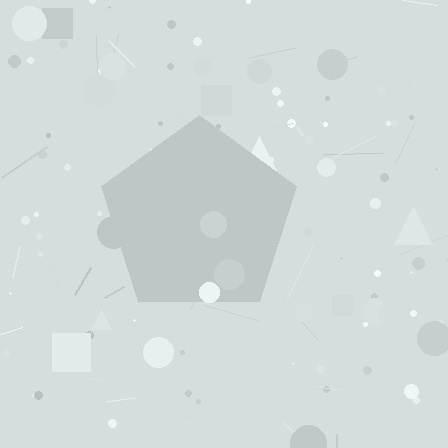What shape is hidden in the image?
A pentagon is hidden in the image.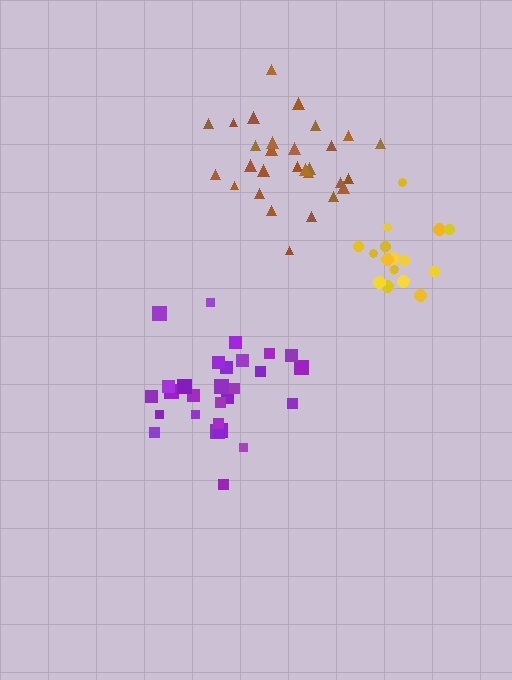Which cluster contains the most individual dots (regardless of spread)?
Brown (29).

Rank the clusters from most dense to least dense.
yellow, brown, purple.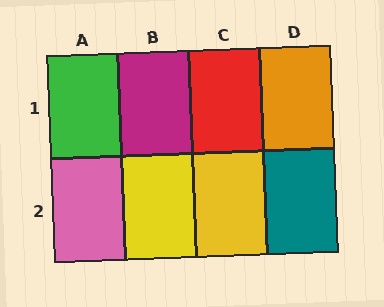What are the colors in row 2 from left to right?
Pink, yellow, yellow, teal.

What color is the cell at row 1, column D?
Orange.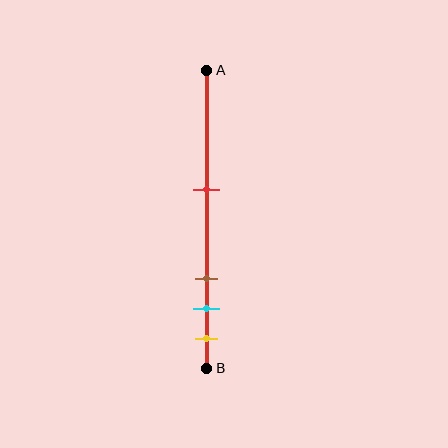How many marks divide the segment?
There are 4 marks dividing the segment.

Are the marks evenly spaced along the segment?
No, the marks are not evenly spaced.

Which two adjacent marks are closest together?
The cyan and yellow marks are the closest adjacent pair.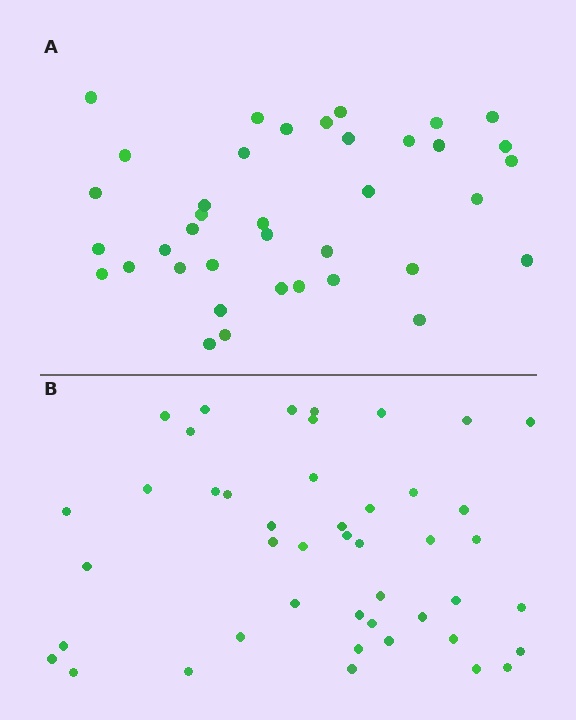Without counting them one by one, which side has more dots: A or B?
Region B (the bottom region) has more dots.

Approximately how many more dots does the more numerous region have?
Region B has roughly 8 or so more dots than region A.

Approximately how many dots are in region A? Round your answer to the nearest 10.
About 40 dots. (The exact count is 38, which rounds to 40.)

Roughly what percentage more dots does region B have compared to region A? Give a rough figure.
About 20% more.